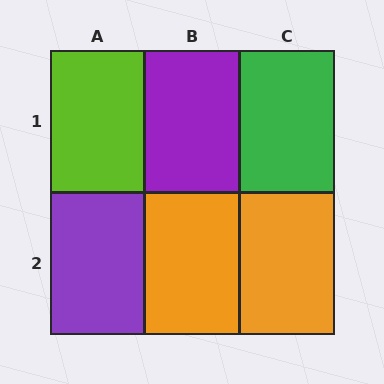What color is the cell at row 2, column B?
Orange.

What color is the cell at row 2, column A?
Purple.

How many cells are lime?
1 cell is lime.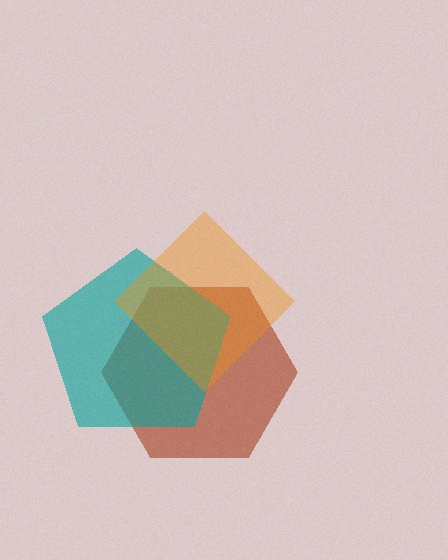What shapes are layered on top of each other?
The layered shapes are: a brown hexagon, a teal pentagon, an orange diamond.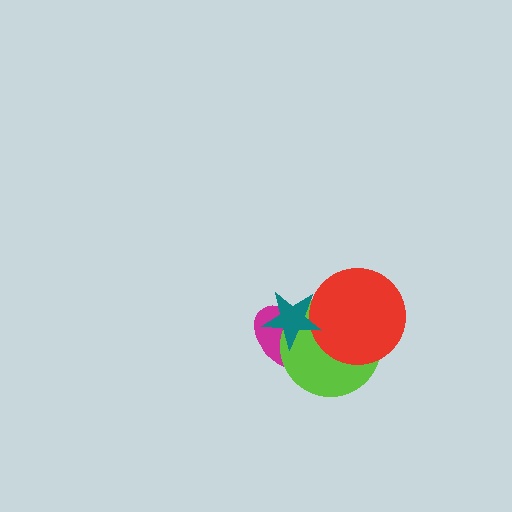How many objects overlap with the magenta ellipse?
3 objects overlap with the magenta ellipse.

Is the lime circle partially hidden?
Yes, it is partially covered by another shape.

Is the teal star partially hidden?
No, no other shape covers it.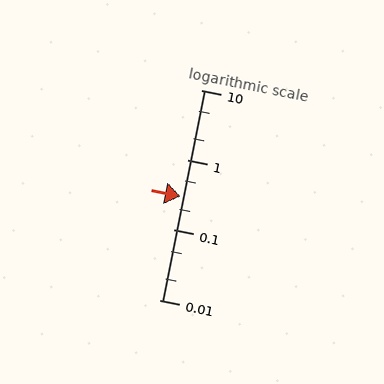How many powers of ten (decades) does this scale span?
The scale spans 3 decades, from 0.01 to 10.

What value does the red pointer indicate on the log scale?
The pointer indicates approximately 0.3.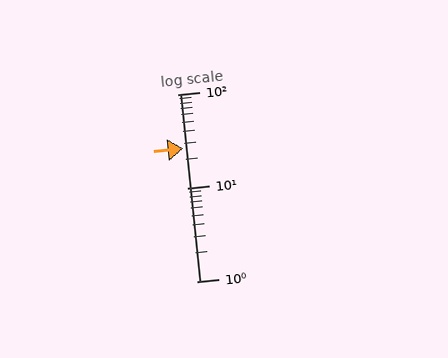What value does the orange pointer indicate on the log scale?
The pointer indicates approximately 26.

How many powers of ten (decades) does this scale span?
The scale spans 2 decades, from 1 to 100.